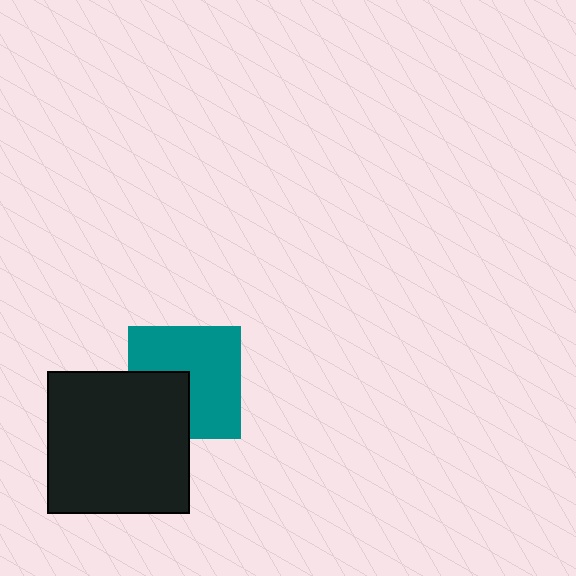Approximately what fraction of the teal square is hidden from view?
Roughly 32% of the teal square is hidden behind the black square.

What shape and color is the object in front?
The object in front is a black square.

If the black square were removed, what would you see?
You would see the complete teal square.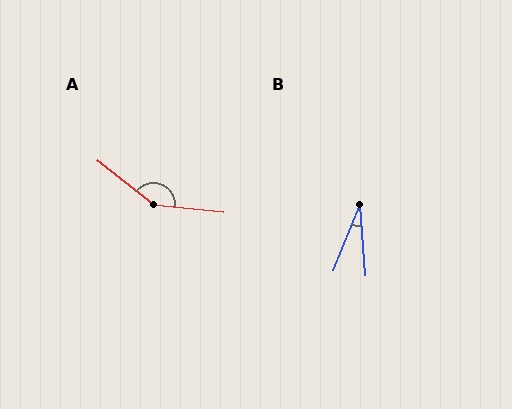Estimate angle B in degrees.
Approximately 26 degrees.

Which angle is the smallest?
B, at approximately 26 degrees.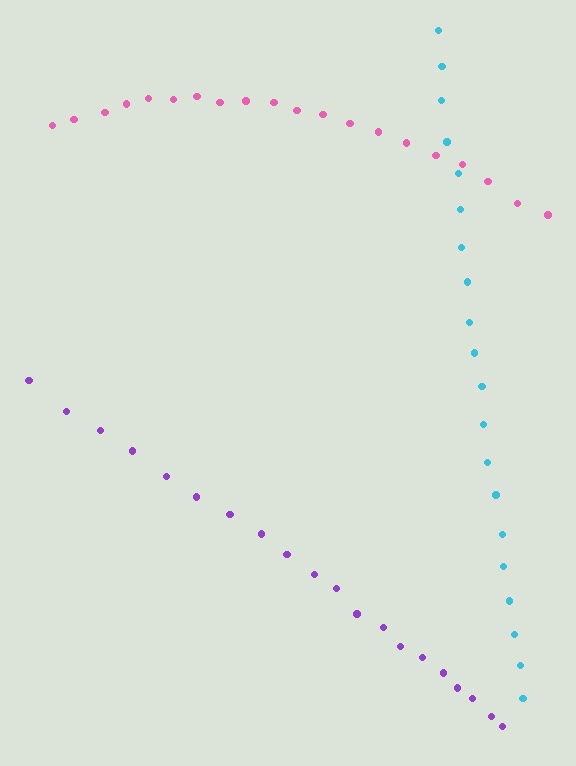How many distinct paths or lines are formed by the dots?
There are 3 distinct paths.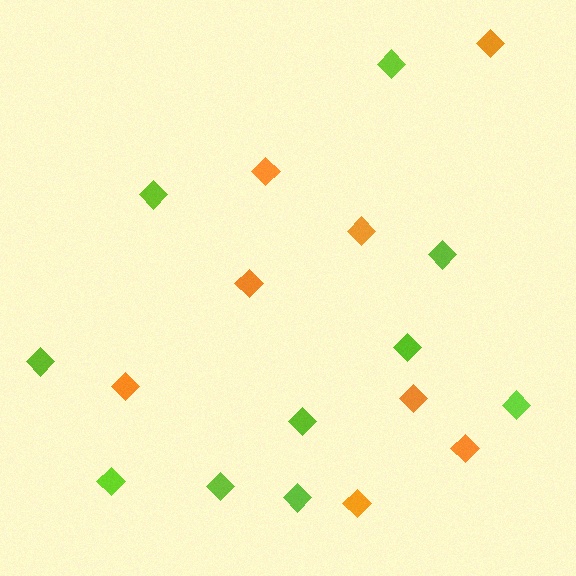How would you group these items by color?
There are 2 groups: one group of orange diamonds (8) and one group of lime diamonds (10).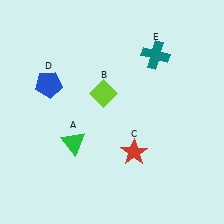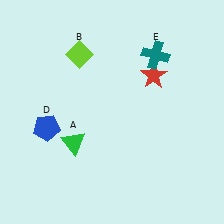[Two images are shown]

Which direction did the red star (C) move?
The red star (C) moved up.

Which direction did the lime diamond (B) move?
The lime diamond (B) moved up.